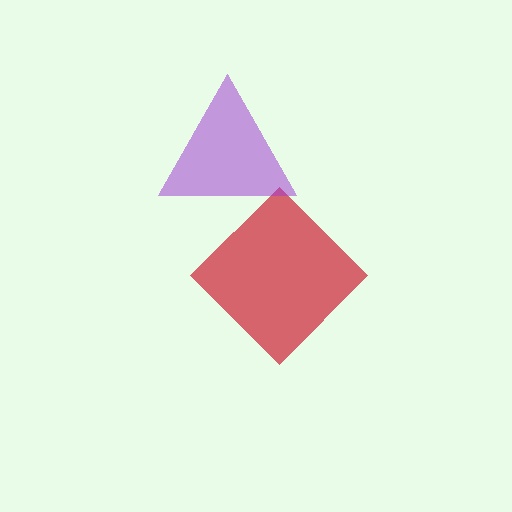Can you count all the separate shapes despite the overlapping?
Yes, there are 2 separate shapes.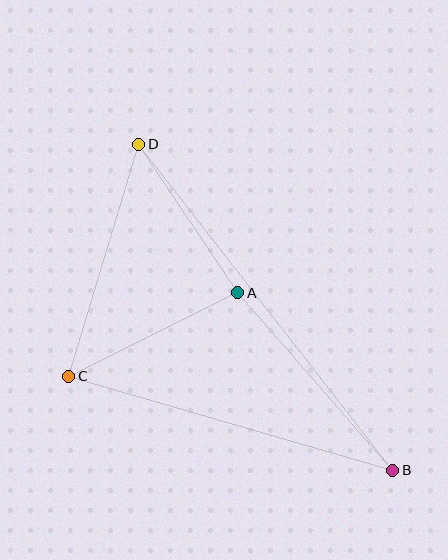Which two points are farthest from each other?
Points B and D are farthest from each other.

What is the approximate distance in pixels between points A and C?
The distance between A and C is approximately 188 pixels.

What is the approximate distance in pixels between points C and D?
The distance between C and D is approximately 242 pixels.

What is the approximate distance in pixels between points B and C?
The distance between B and C is approximately 337 pixels.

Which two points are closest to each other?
Points A and D are closest to each other.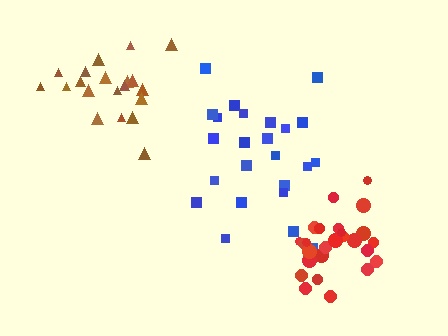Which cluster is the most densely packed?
Red.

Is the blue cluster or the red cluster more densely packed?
Red.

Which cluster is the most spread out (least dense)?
Blue.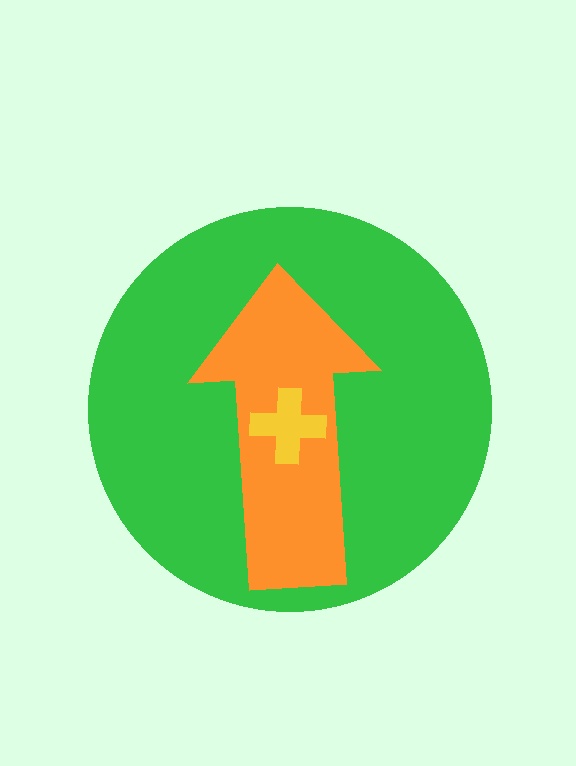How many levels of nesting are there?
3.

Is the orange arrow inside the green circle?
Yes.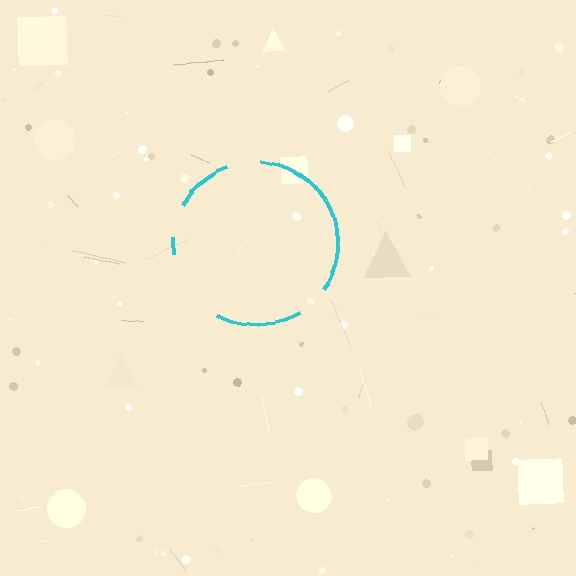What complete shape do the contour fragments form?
The contour fragments form a circle.